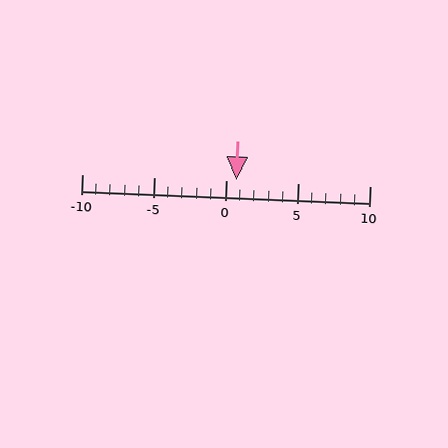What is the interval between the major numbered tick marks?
The major tick marks are spaced 5 units apart.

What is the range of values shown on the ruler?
The ruler shows values from -10 to 10.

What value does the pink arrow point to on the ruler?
The pink arrow points to approximately 1.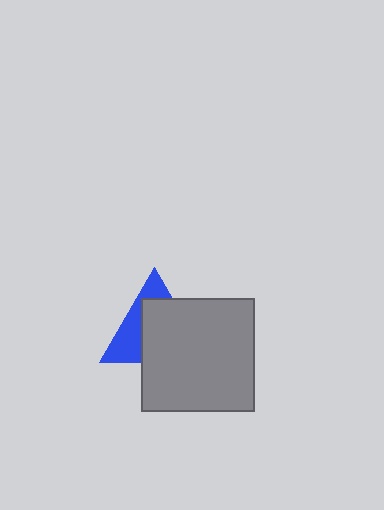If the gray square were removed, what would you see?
You would see the complete blue triangle.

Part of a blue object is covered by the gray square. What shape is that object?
It is a triangle.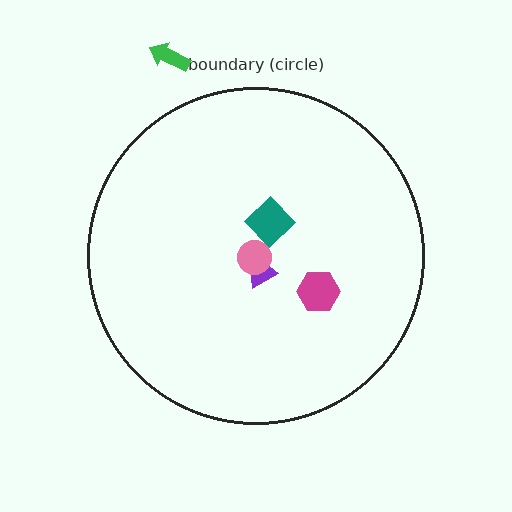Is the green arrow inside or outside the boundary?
Outside.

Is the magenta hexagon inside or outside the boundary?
Inside.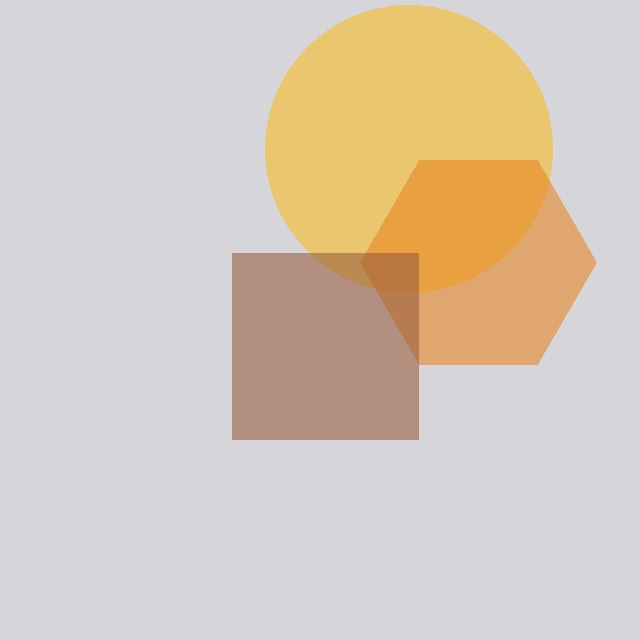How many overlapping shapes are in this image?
There are 3 overlapping shapes in the image.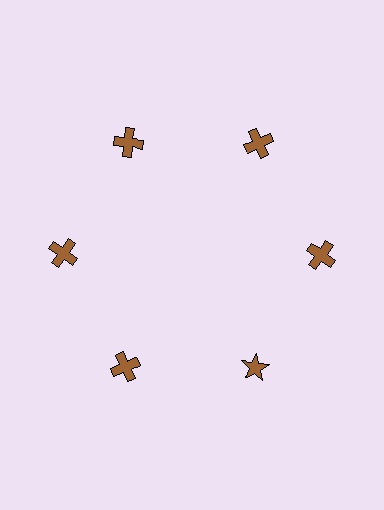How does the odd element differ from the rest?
It has a different shape: star instead of cross.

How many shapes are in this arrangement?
There are 6 shapes arranged in a ring pattern.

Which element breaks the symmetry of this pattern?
The brown star at roughly the 5 o'clock position breaks the symmetry. All other shapes are brown crosses.